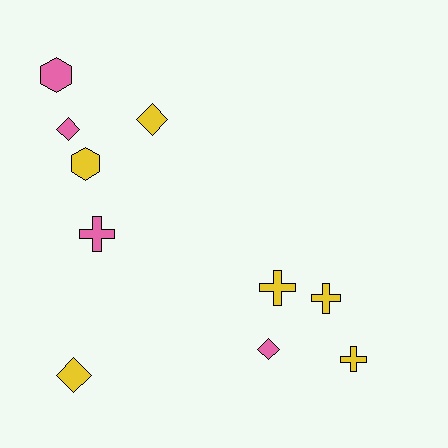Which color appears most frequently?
Yellow, with 6 objects.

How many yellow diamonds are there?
There are 2 yellow diamonds.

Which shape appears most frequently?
Cross, with 4 objects.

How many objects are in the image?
There are 10 objects.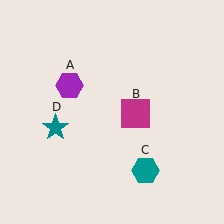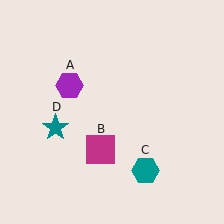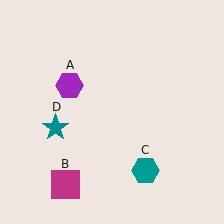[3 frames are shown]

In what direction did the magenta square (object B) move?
The magenta square (object B) moved down and to the left.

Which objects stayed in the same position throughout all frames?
Purple hexagon (object A) and teal hexagon (object C) and teal star (object D) remained stationary.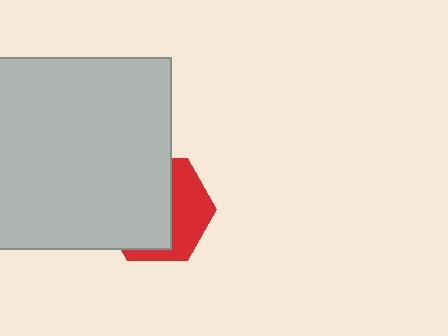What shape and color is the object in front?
The object in front is a light gray square.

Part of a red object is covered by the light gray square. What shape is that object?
It is a hexagon.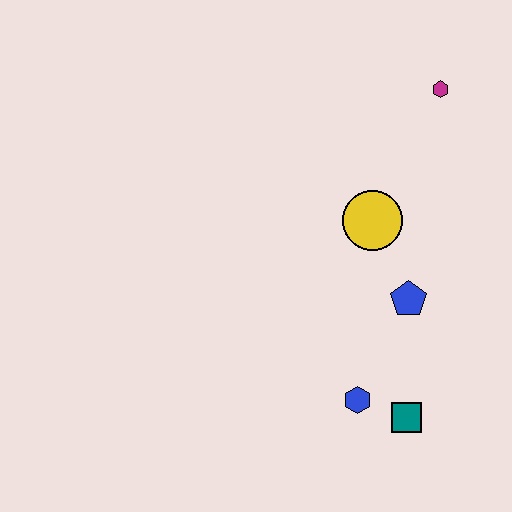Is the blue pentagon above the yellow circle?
No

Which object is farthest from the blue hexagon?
The magenta hexagon is farthest from the blue hexagon.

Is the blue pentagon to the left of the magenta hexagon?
Yes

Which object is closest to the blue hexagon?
The teal square is closest to the blue hexagon.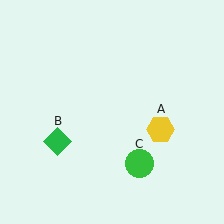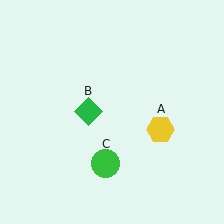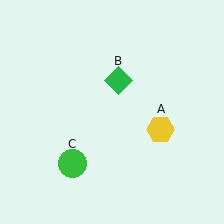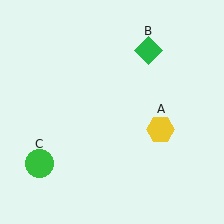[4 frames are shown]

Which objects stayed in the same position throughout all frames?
Yellow hexagon (object A) remained stationary.